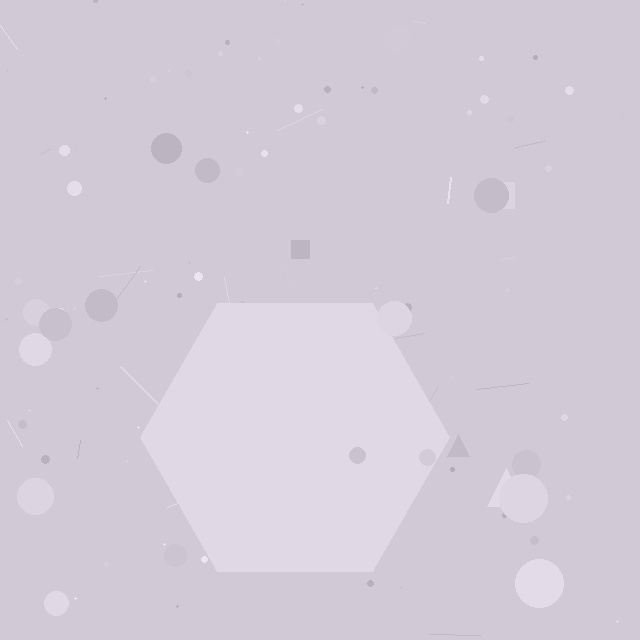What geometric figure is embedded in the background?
A hexagon is embedded in the background.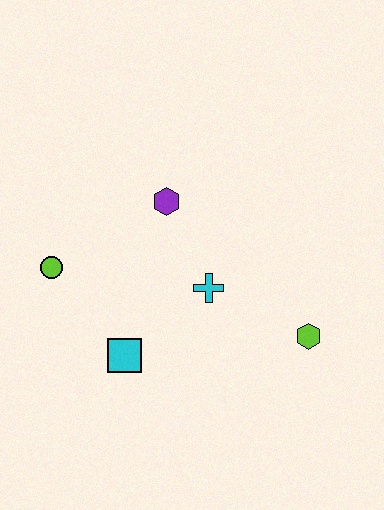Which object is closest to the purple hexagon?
The cyan cross is closest to the purple hexagon.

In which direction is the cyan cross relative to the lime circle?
The cyan cross is to the right of the lime circle.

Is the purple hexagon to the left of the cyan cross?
Yes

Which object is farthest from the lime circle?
The lime hexagon is farthest from the lime circle.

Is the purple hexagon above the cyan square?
Yes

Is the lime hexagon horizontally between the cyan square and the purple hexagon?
No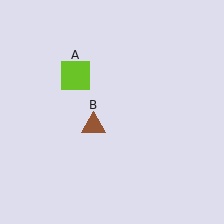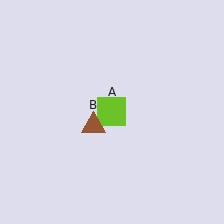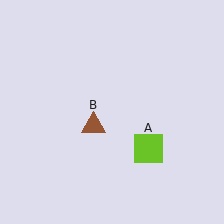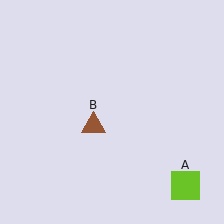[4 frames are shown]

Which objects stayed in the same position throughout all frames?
Brown triangle (object B) remained stationary.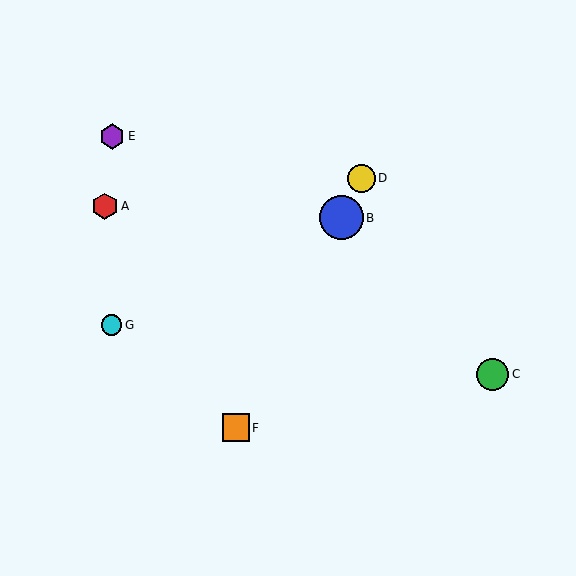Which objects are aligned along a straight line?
Objects B, D, F are aligned along a straight line.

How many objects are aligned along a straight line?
3 objects (B, D, F) are aligned along a straight line.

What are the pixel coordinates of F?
Object F is at (236, 428).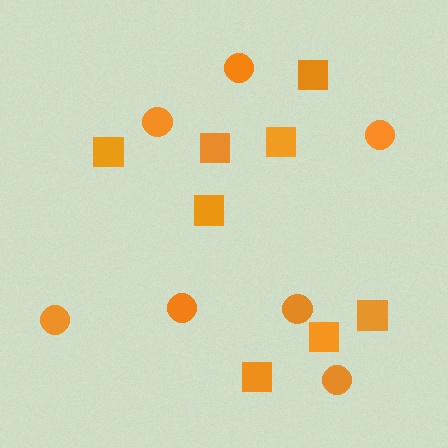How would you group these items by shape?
There are 2 groups: one group of circles (7) and one group of squares (8).